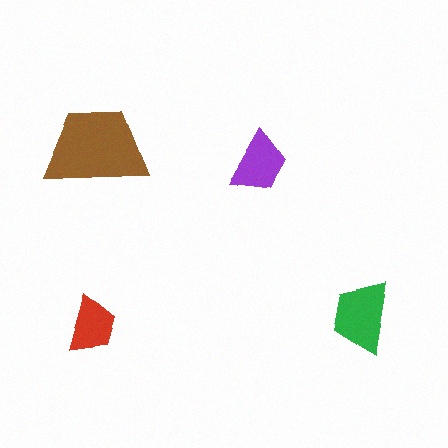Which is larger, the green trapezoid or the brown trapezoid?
The brown one.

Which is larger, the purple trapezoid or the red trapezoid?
The purple one.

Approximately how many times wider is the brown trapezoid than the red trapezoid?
About 2 times wider.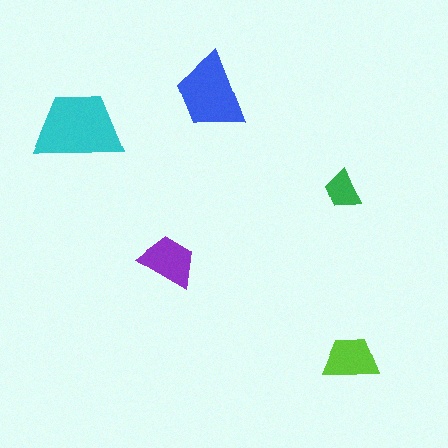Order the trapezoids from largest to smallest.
the cyan one, the blue one, the purple one, the lime one, the green one.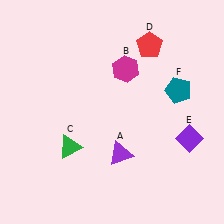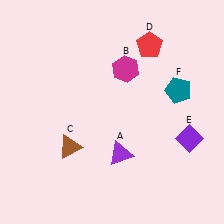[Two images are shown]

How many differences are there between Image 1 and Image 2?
There is 1 difference between the two images.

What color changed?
The triangle (C) changed from green in Image 1 to brown in Image 2.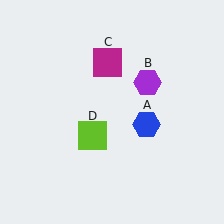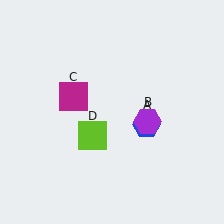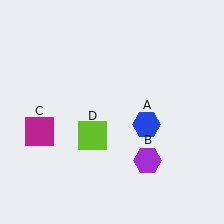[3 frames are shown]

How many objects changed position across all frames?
2 objects changed position: purple hexagon (object B), magenta square (object C).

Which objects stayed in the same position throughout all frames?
Blue hexagon (object A) and lime square (object D) remained stationary.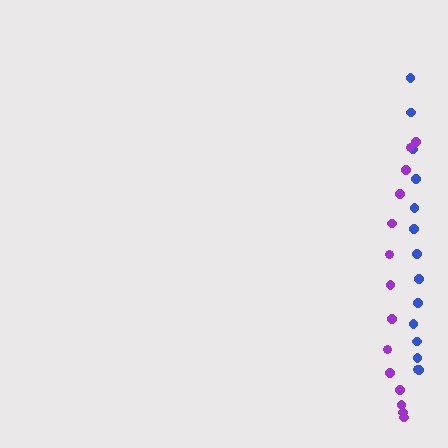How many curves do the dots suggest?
There are 2 distinct paths.